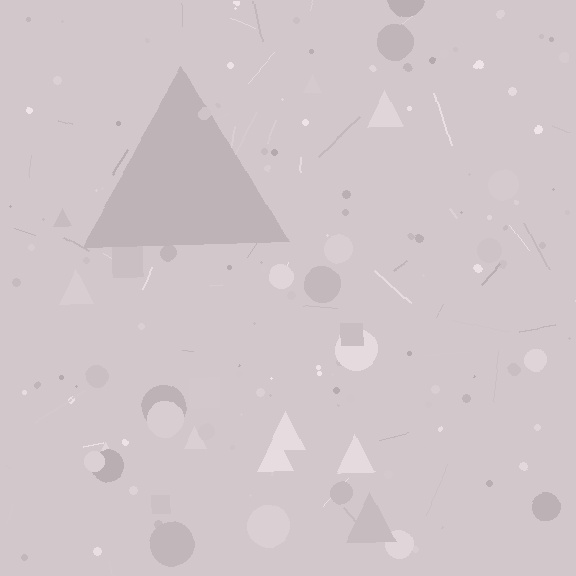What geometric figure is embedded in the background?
A triangle is embedded in the background.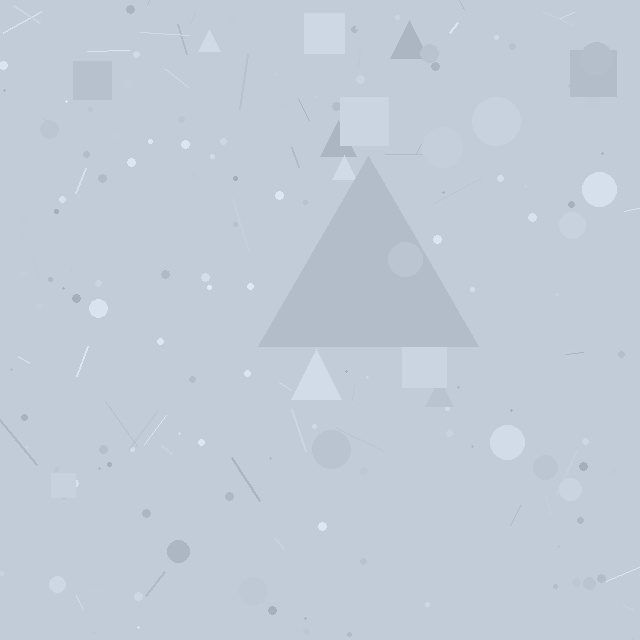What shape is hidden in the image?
A triangle is hidden in the image.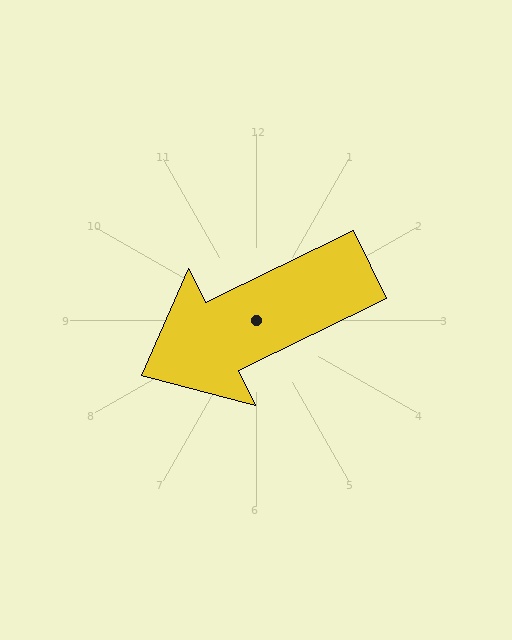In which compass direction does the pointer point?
Southwest.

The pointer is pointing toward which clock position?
Roughly 8 o'clock.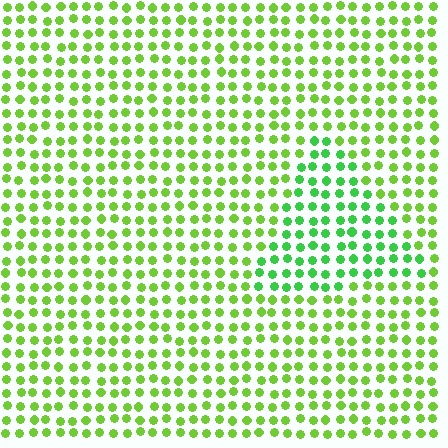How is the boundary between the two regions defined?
The boundary is defined purely by a slight shift in hue (about 29 degrees). Spacing, size, and orientation are identical on both sides.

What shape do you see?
I see a triangle.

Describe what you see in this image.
The image is filled with small lime elements in a uniform arrangement. A triangle-shaped region is visible where the elements are tinted to a slightly different hue, forming a subtle color boundary.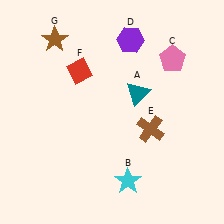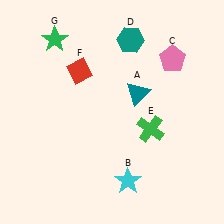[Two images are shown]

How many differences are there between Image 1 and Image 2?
There are 3 differences between the two images.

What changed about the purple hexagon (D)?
In Image 1, D is purple. In Image 2, it changed to teal.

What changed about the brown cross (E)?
In Image 1, E is brown. In Image 2, it changed to green.